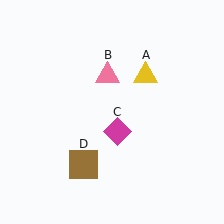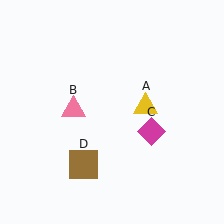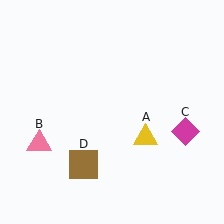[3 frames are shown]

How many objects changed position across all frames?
3 objects changed position: yellow triangle (object A), pink triangle (object B), magenta diamond (object C).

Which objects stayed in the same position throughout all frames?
Brown square (object D) remained stationary.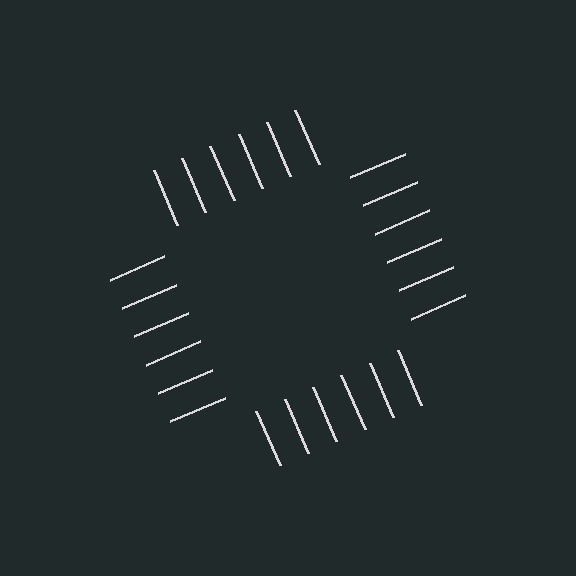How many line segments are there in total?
24 — 6 along each of the 4 edges.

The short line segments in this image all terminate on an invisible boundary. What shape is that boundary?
An illusory square — the line segments terminate on its edges but no continuous stroke is drawn.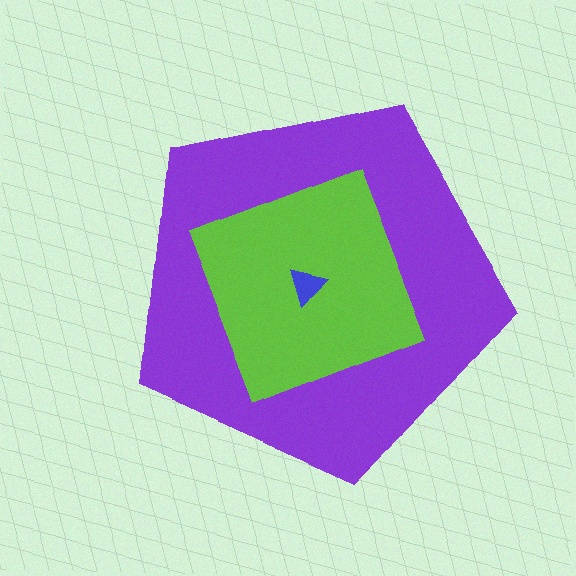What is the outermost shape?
The purple pentagon.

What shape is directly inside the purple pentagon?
The lime square.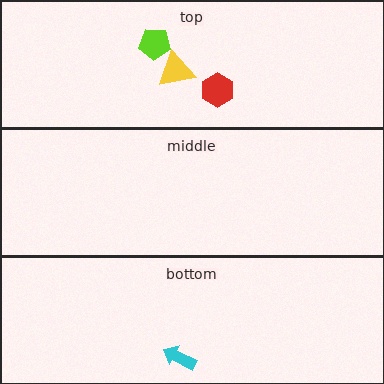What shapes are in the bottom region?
The cyan arrow.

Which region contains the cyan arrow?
The bottom region.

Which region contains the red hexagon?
The top region.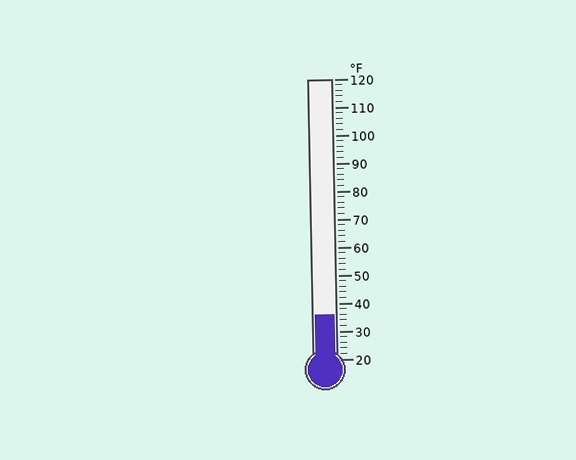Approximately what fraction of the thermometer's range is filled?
The thermometer is filled to approximately 15% of its range.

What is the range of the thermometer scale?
The thermometer scale ranges from 20°F to 120°F.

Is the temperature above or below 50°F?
The temperature is below 50°F.